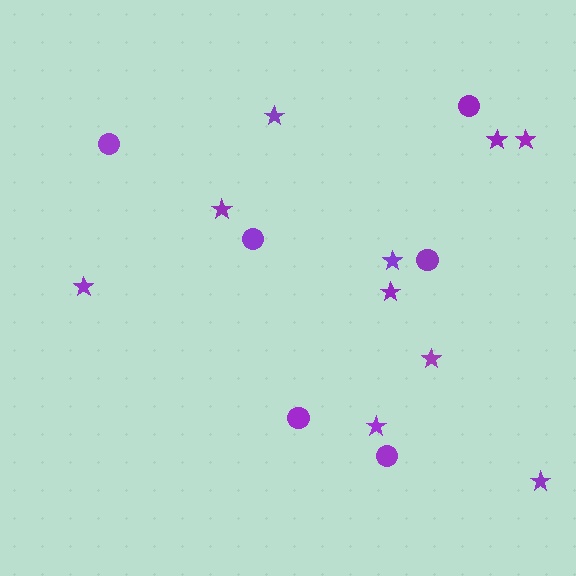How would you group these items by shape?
There are 2 groups: one group of circles (6) and one group of stars (10).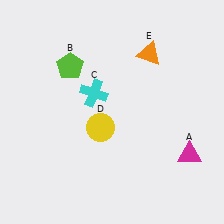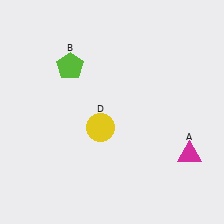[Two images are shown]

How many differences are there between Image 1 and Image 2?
There are 2 differences between the two images.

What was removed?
The cyan cross (C), the orange triangle (E) were removed in Image 2.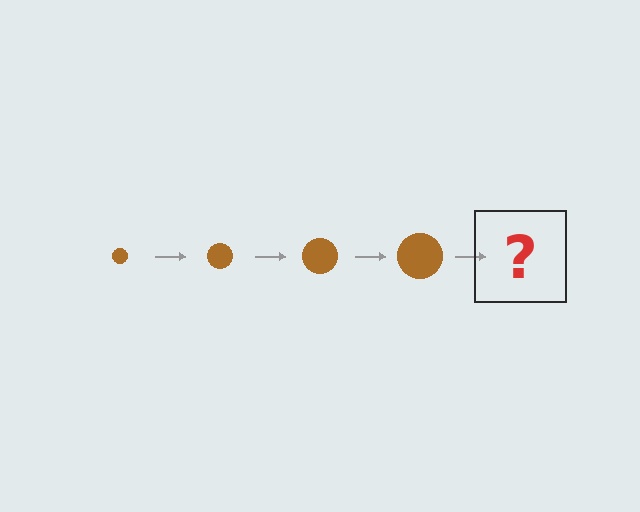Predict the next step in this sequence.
The next step is a brown circle, larger than the previous one.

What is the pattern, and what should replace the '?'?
The pattern is that the circle gets progressively larger each step. The '?' should be a brown circle, larger than the previous one.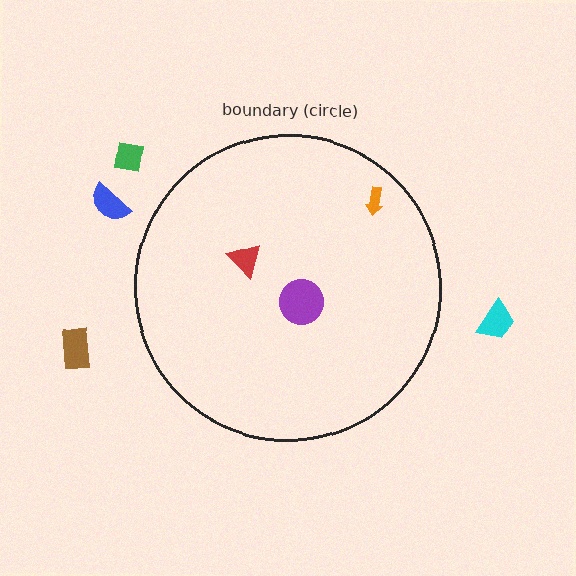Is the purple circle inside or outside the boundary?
Inside.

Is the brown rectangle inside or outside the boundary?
Outside.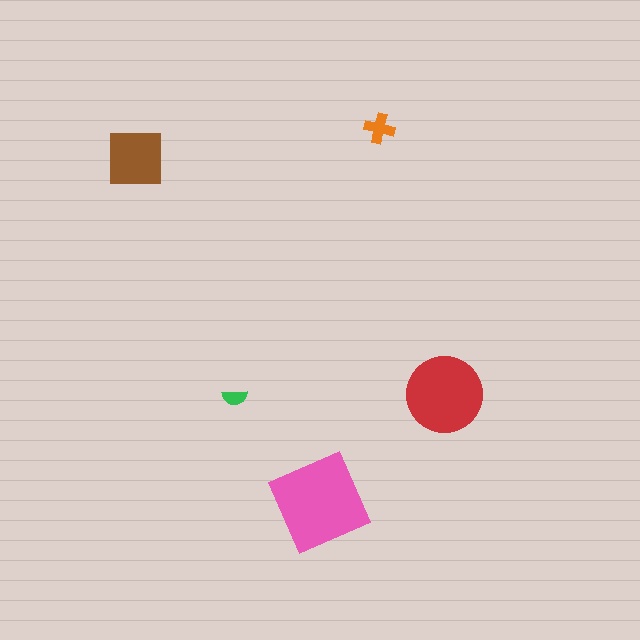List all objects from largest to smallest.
The pink diamond, the red circle, the brown square, the orange cross, the green semicircle.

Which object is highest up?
The orange cross is topmost.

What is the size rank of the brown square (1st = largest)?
3rd.